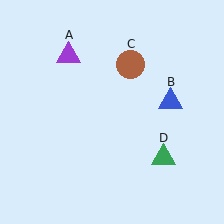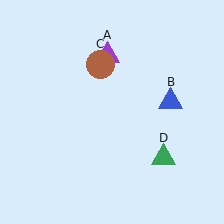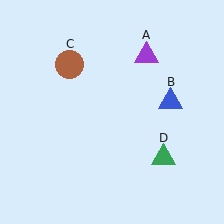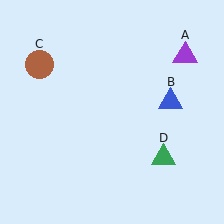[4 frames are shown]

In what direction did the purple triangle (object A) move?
The purple triangle (object A) moved right.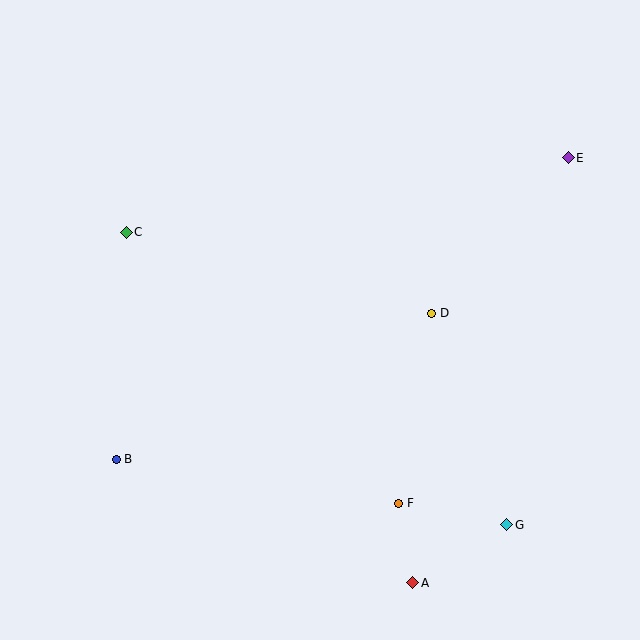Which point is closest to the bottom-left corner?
Point B is closest to the bottom-left corner.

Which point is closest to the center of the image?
Point D at (432, 313) is closest to the center.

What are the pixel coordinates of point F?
Point F is at (399, 503).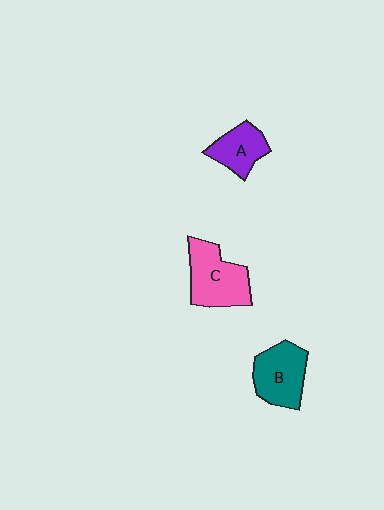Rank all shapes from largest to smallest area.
From largest to smallest: C (pink), B (teal), A (purple).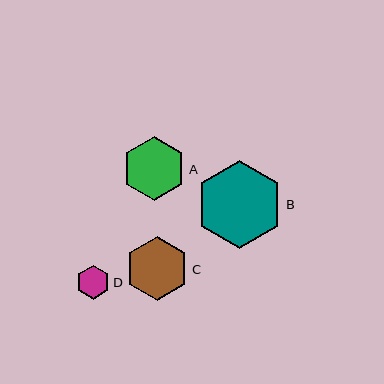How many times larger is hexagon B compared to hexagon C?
Hexagon B is approximately 1.4 times the size of hexagon C.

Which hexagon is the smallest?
Hexagon D is the smallest with a size of approximately 34 pixels.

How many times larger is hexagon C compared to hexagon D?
Hexagon C is approximately 1.9 times the size of hexagon D.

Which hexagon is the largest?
Hexagon B is the largest with a size of approximately 88 pixels.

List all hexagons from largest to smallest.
From largest to smallest: B, C, A, D.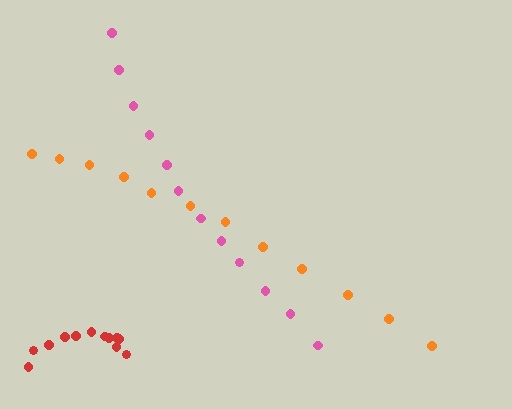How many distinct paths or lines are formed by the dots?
There are 3 distinct paths.